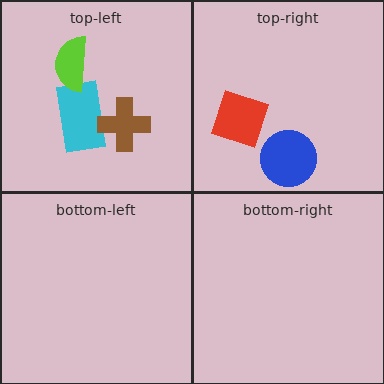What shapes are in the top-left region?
The cyan rectangle, the brown cross, the lime semicircle.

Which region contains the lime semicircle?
The top-left region.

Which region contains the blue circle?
The top-right region.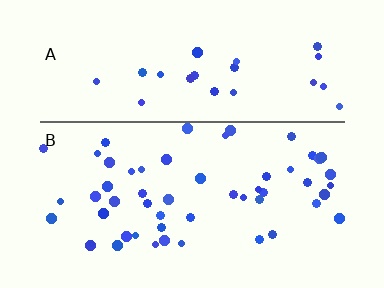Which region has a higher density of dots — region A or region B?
B (the bottom).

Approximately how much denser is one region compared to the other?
Approximately 2.0× — region B over region A.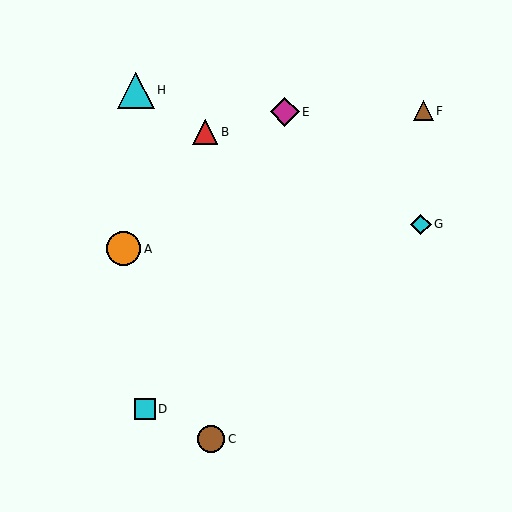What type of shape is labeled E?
Shape E is a magenta diamond.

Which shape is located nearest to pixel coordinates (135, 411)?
The cyan square (labeled D) at (145, 409) is nearest to that location.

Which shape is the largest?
The cyan triangle (labeled H) is the largest.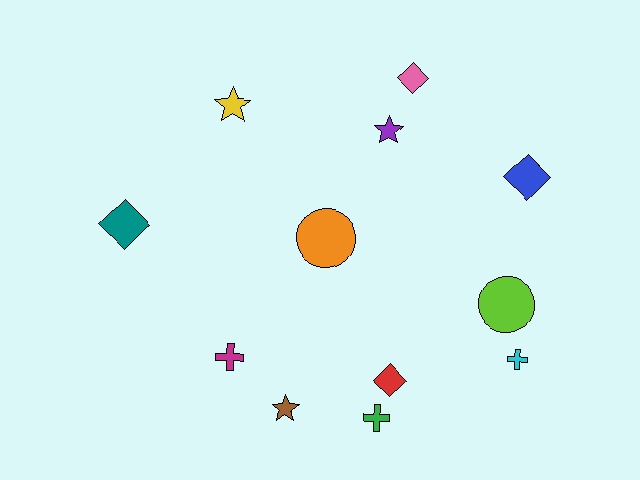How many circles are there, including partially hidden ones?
There are 2 circles.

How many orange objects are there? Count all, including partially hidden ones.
There is 1 orange object.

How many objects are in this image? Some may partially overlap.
There are 12 objects.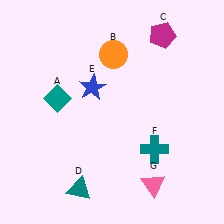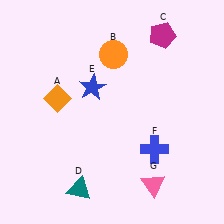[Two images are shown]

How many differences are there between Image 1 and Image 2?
There are 2 differences between the two images.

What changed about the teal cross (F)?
In Image 1, F is teal. In Image 2, it changed to blue.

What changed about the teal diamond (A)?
In Image 1, A is teal. In Image 2, it changed to orange.